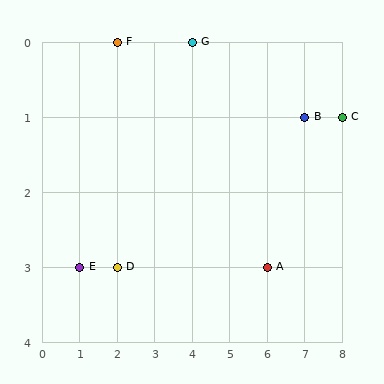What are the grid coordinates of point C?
Point C is at grid coordinates (8, 1).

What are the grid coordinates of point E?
Point E is at grid coordinates (1, 3).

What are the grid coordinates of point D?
Point D is at grid coordinates (2, 3).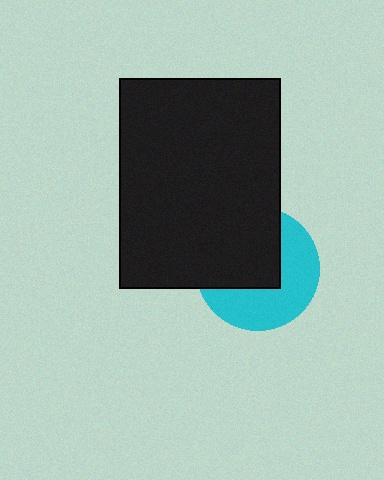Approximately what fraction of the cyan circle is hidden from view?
Roughly 51% of the cyan circle is hidden behind the black rectangle.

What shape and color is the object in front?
The object in front is a black rectangle.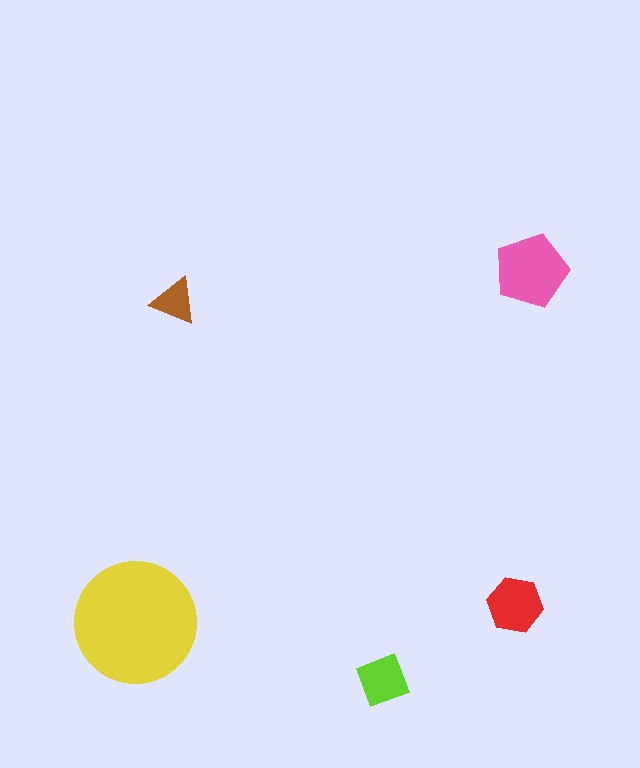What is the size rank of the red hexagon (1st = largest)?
3rd.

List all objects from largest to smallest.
The yellow circle, the pink pentagon, the red hexagon, the lime diamond, the brown triangle.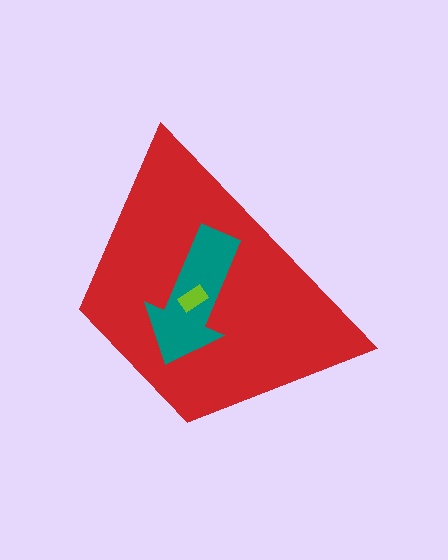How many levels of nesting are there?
3.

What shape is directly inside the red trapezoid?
The teal arrow.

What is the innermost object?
The lime rectangle.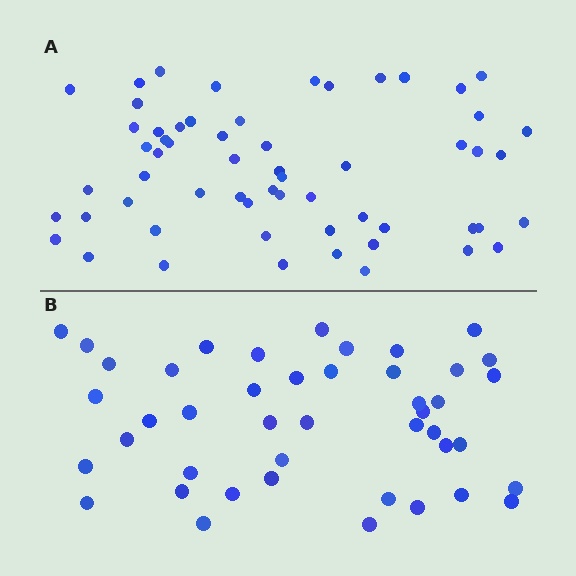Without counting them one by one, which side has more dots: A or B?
Region A (the top region) has more dots.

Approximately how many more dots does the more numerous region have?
Region A has approximately 15 more dots than region B.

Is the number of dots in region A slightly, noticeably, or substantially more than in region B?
Region A has noticeably more, but not dramatically so. The ratio is roughly 1.3 to 1.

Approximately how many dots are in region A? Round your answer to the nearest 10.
About 60 dots. (The exact count is 59, which rounds to 60.)